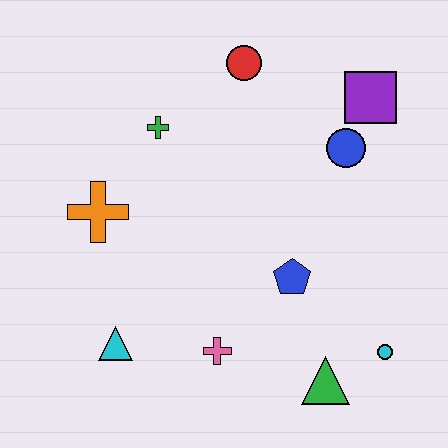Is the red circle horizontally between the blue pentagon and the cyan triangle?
Yes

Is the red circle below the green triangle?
No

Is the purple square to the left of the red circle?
No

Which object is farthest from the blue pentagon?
The red circle is farthest from the blue pentagon.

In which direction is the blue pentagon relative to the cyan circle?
The blue pentagon is to the left of the cyan circle.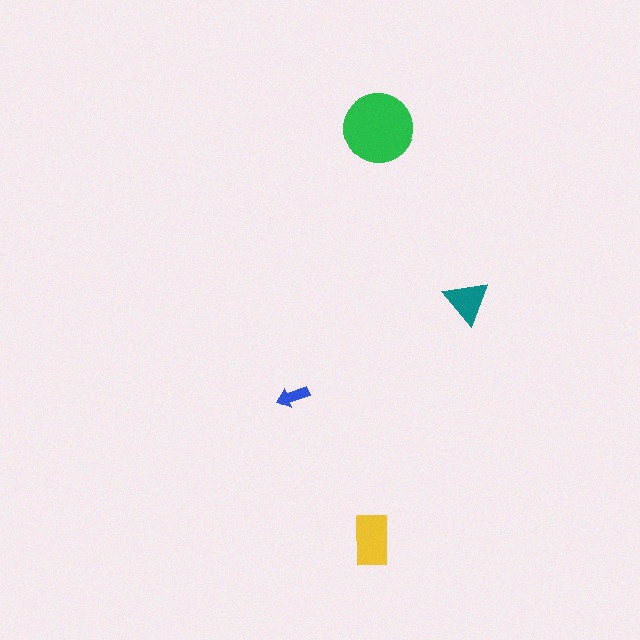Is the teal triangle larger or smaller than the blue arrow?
Larger.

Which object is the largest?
The green circle.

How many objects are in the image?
There are 4 objects in the image.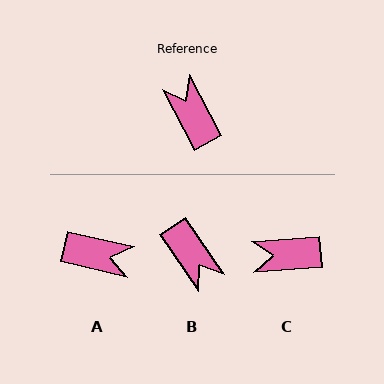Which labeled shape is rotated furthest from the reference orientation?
B, about 174 degrees away.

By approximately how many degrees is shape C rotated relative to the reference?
Approximately 66 degrees counter-clockwise.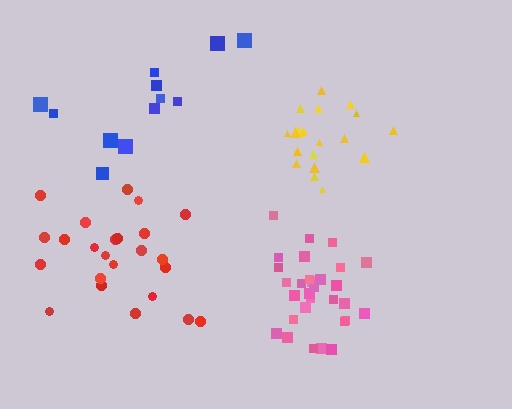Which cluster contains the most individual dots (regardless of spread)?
Pink (31).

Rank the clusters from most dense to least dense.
pink, yellow, red, blue.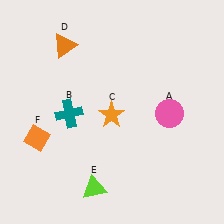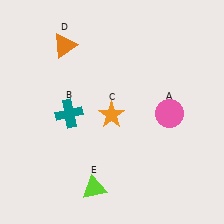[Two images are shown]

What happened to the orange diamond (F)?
The orange diamond (F) was removed in Image 2. It was in the bottom-left area of Image 1.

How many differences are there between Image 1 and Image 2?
There is 1 difference between the two images.